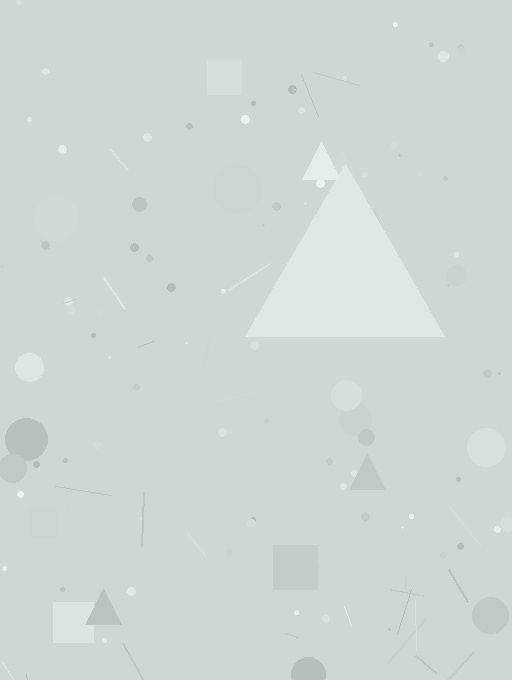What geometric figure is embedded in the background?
A triangle is embedded in the background.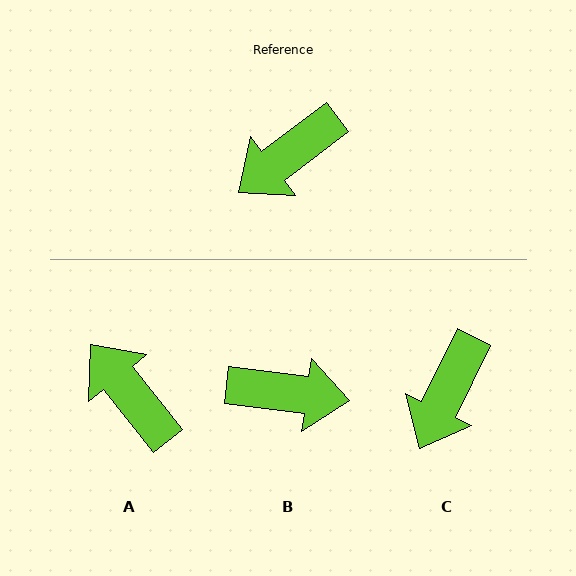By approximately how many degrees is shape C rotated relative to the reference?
Approximately 27 degrees counter-clockwise.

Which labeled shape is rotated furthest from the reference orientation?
B, about 135 degrees away.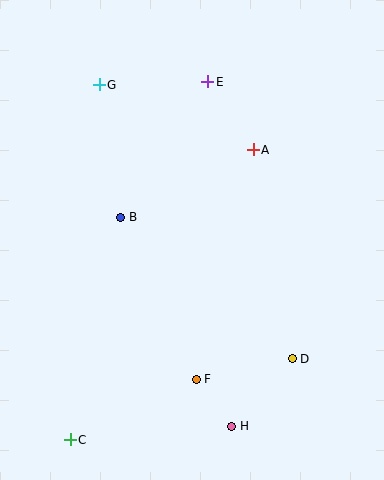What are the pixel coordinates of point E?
Point E is at (208, 82).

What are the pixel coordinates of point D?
Point D is at (292, 359).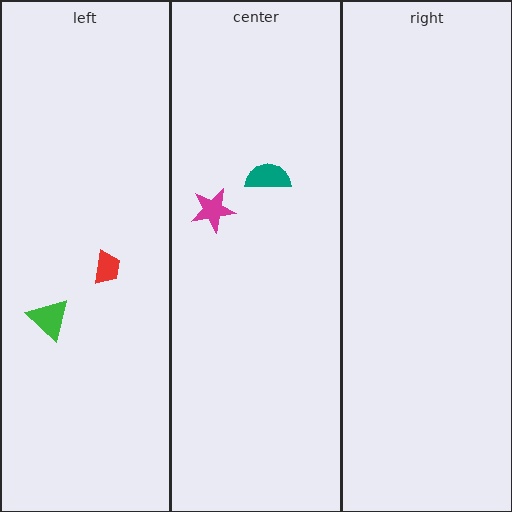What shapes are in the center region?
The magenta star, the teal semicircle.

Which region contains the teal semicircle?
The center region.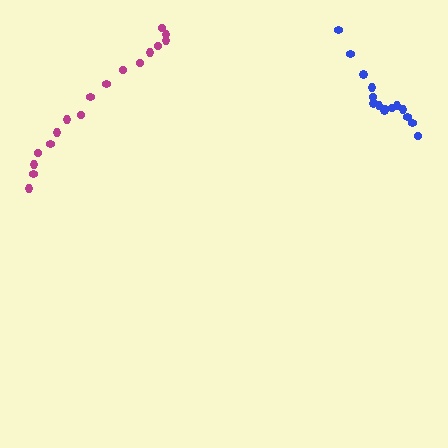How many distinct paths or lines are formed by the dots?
There are 2 distinct paths.